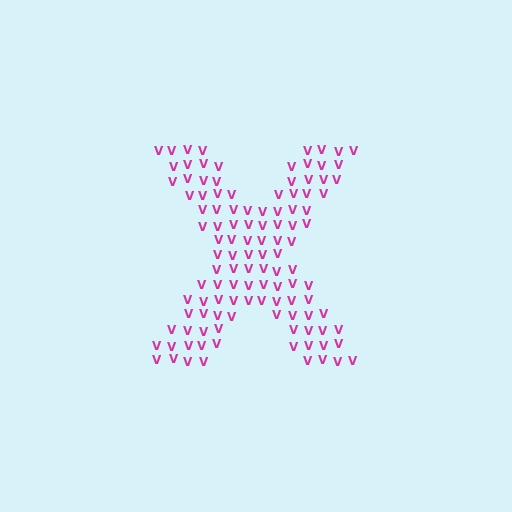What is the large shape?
The large shape is the letter X.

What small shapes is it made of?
It is made of small letter V's.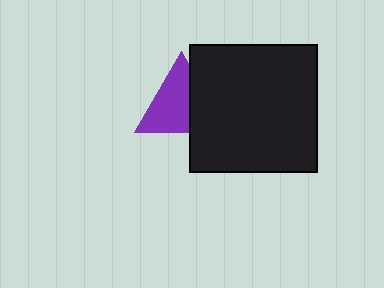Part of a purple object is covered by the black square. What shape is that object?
It is a triangle.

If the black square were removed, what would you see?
You would see the complete purple triangle.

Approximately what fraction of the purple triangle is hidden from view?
Roughly 35% of the purple triangle is hidden behind the black square.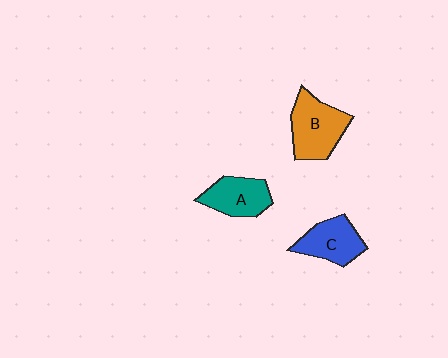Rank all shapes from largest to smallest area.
From largest to smallest: B (orange), C (blue), A (teal).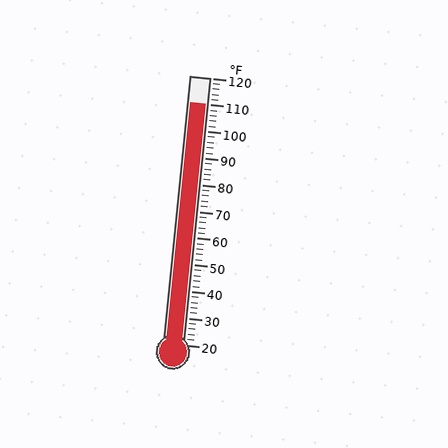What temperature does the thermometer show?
The thermometer shows approximately 110°F.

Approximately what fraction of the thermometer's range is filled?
The thermometer is filled to approximately 90% of its range.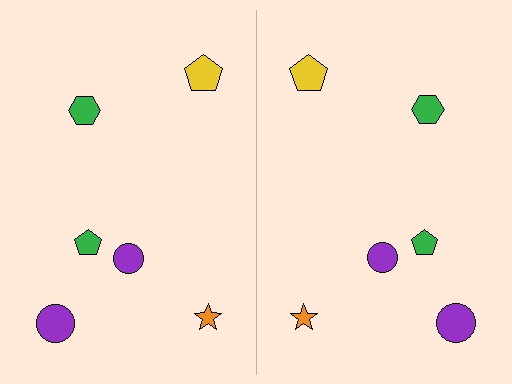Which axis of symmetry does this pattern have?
The pattern has a vertical axis of symmetry running through the center of the image.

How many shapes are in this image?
There are 12 shapes in this image.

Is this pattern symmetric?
Yes, this pattern has bilateral (reflection) symmetry.